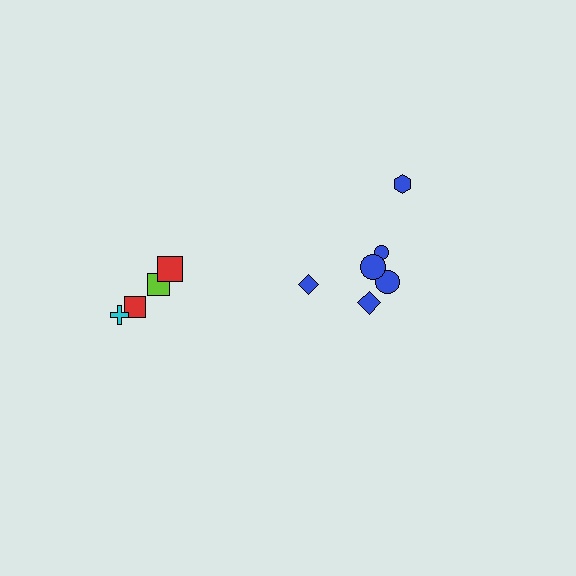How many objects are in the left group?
There are 4 objects.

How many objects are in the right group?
There are 6 objects.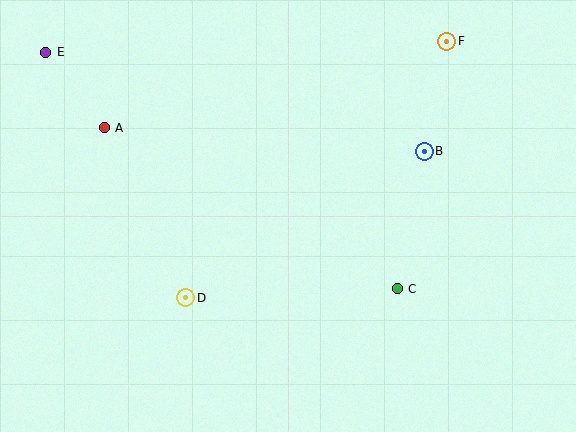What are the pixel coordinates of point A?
Point A is at (104, 128).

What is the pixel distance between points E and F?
The distance between E and F is 401 pixels.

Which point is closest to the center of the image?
Point D at (186, 298) is closest to the center.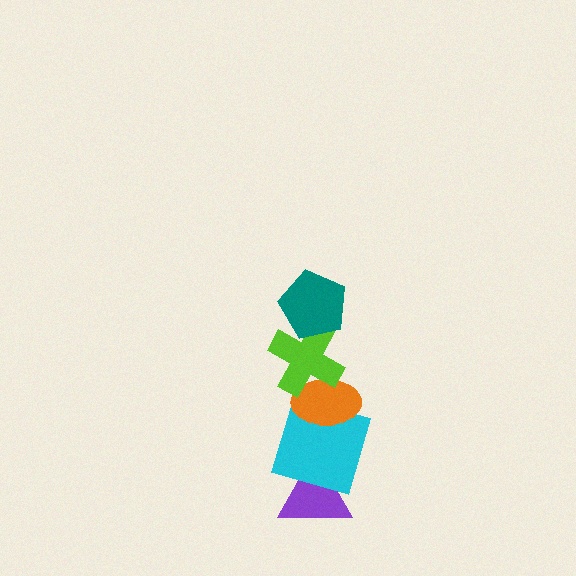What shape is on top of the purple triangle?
The cyan square is on top of the purple triangle.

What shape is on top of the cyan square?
The orange ellipse is on top of the cyan square.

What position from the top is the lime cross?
The lime cross is 2nd from the top.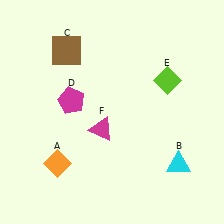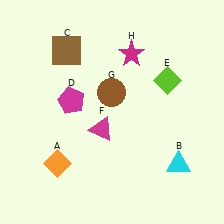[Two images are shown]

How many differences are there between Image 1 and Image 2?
There are 2 differences between the two images.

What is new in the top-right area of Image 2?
A magenta star (H) was added in the top-right area of Image 2.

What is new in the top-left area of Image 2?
A brown circle (G) was added in the top-left area of Image 2.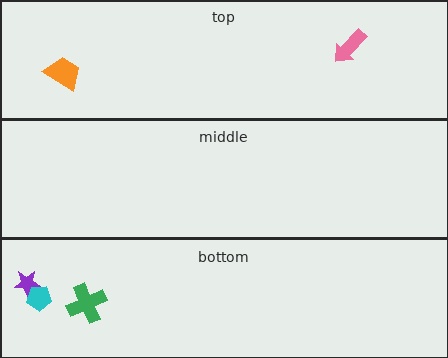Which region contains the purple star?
The bottom region.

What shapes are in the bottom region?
The cyan pentagon, the purple star, the green cross.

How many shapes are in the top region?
2.